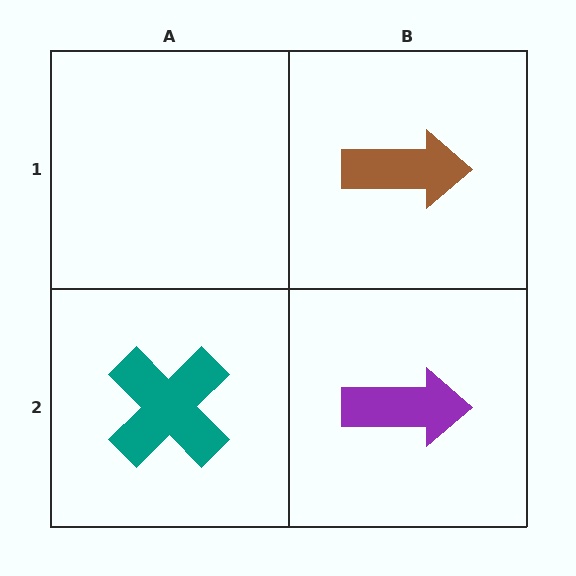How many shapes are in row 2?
2 shapes.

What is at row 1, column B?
A brown arrow.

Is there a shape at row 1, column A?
No, that cell is empty.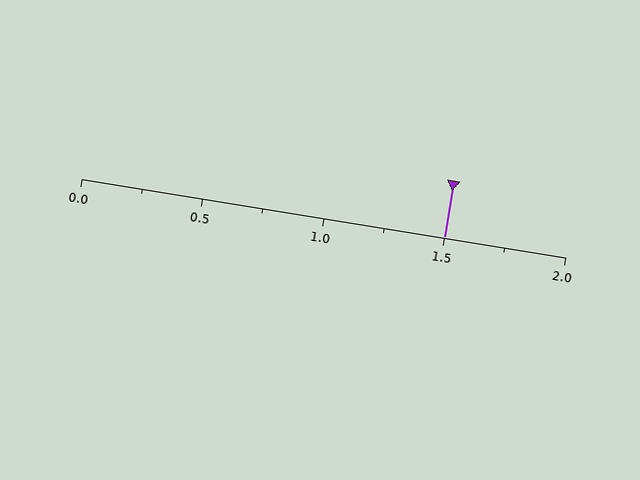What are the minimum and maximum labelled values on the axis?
The axis runs from 0.0 to 2.0.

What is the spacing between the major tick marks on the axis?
The major ticks are spaced 0.5 apart.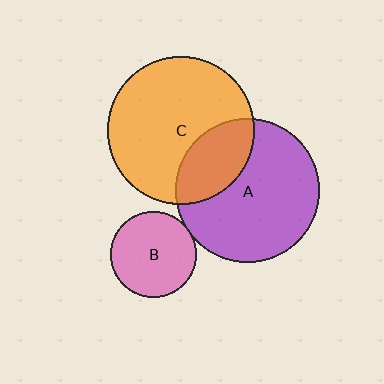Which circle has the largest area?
Circle C (orange).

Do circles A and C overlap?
Yes.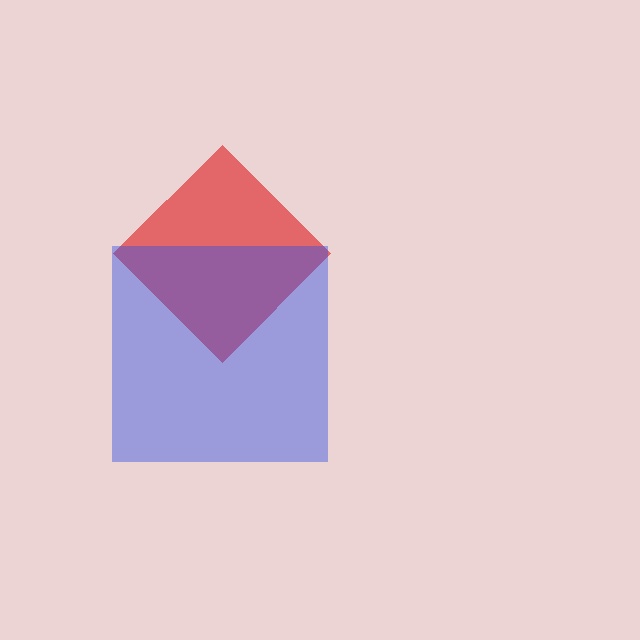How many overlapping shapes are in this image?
There are 2 overlapping shapes in the image.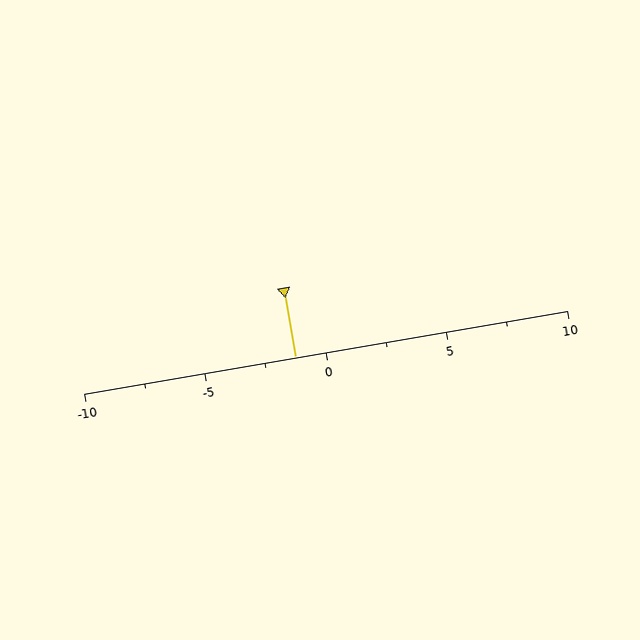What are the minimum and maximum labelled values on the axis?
The axis runs from -10 to 10.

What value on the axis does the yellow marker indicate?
The marker indicates approximately -1.2.